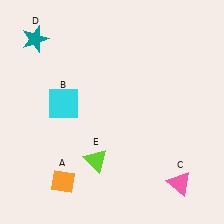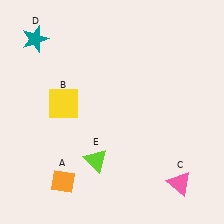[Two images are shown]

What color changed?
The square (B) changed from cyan in Image 1 to yellow in Image 2.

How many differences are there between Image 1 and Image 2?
There is 1 difference between the two images.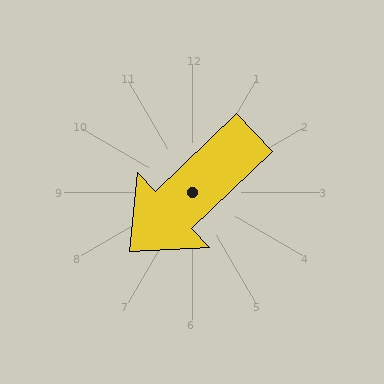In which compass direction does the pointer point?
Southwest.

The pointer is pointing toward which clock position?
Roughly 8 o'clock.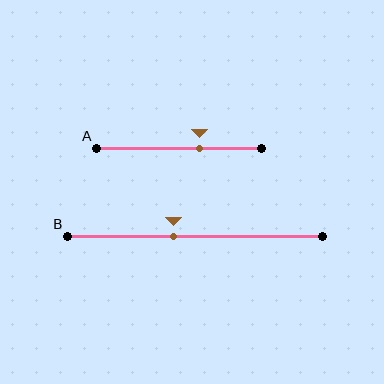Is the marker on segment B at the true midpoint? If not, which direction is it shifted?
No, the marker on segment B is shifted to the left by about 9% of the segment length.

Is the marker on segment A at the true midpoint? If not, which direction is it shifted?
No, the marker on segment A is shifted to the right by about 13% of the segment length.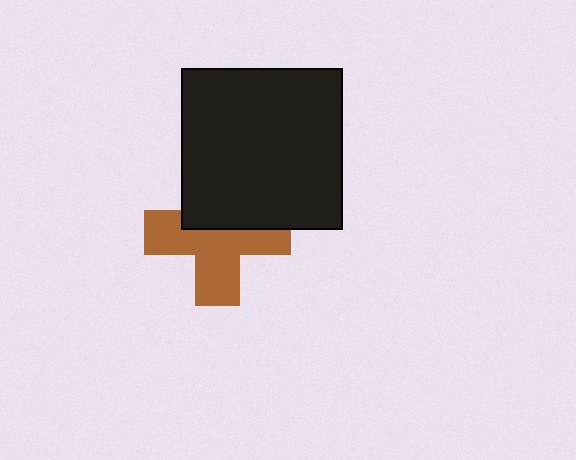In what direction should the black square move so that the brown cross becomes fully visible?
The black square should move up. That is the shortest direction to clear the overlap and leave the brown cross fully visible.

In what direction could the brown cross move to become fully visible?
The brown cross could move down. That would shift it out from behind the black square entirely.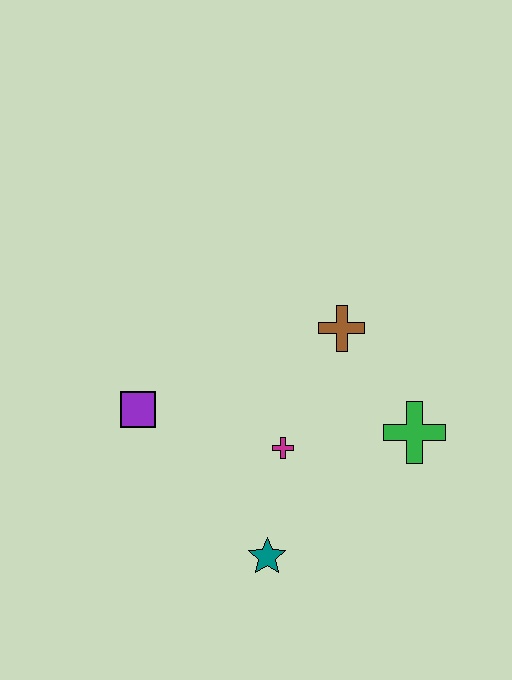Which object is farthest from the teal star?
The brown cross is farthest from the teal star.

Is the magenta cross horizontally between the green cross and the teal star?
Yes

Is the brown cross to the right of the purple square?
Yes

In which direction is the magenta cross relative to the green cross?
The magenta cross is to the left of the green cross.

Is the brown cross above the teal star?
Yes